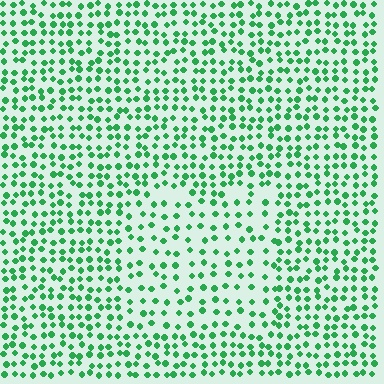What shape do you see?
I see a rectangle.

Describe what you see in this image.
The image contains small green elements arranged at two different densities. A rectangle-shaped region is visible where the elements are less densely packed than the surrounding area.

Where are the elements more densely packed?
The elements are more densely packed outside the rectangle boundary.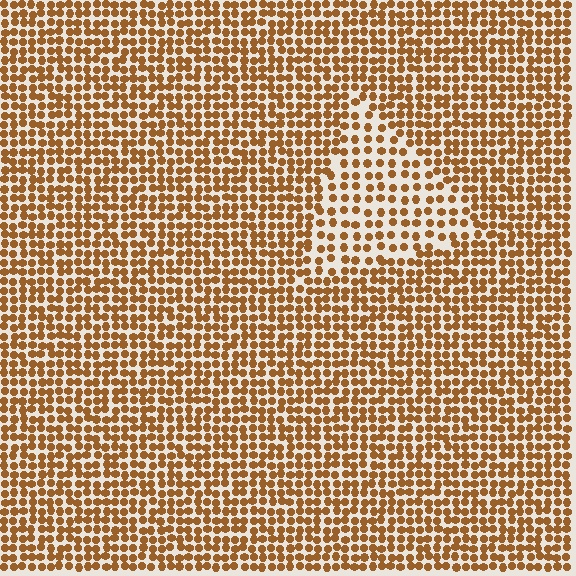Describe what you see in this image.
The image contains small brown elements arranged at two different densities. A triangle-shaped region is visible where the elements are less densely packed than the surrounding area.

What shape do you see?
I see a triangle.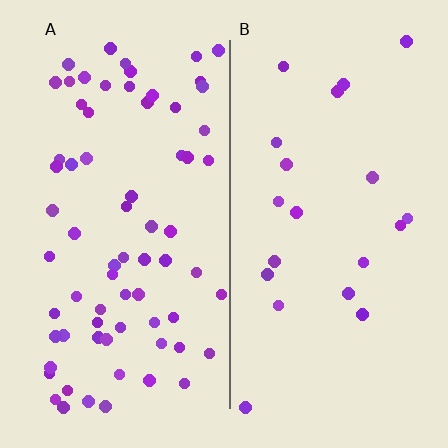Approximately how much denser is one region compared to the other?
Approximately 3.4× — region A over region B.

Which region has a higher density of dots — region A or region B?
A (the left).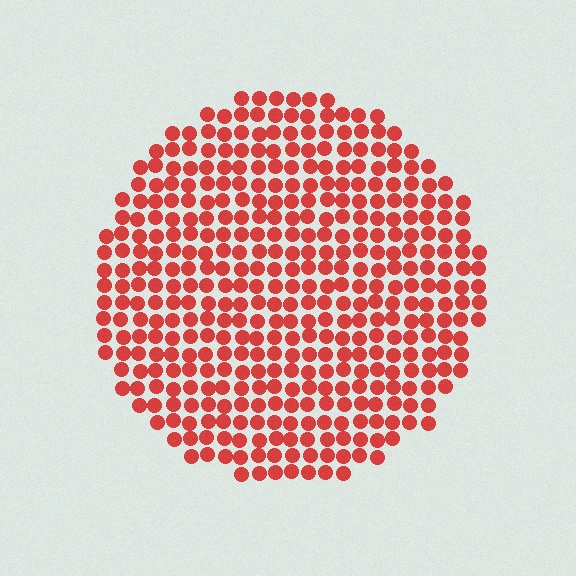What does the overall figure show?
The overall figure shows a circle.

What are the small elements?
The small elements are circles.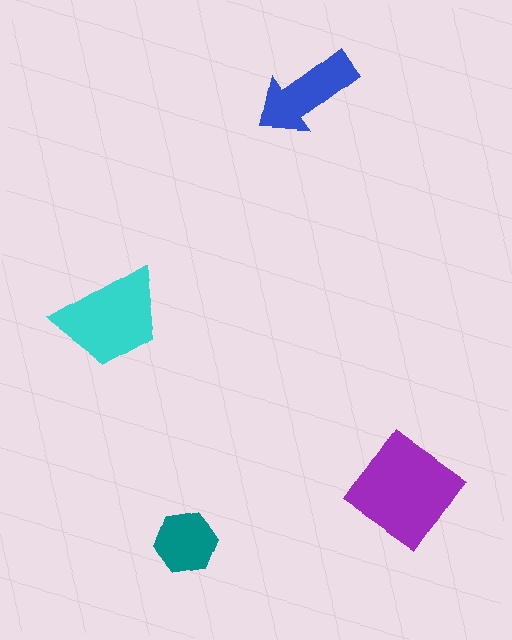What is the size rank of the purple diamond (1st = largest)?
1st.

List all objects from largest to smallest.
The purple diamond, the cyan trapezoid, the blue arrow, the teal hexagon.